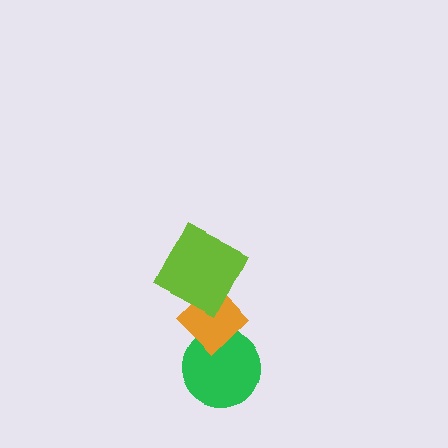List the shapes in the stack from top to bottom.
From top to bottom: the lime square, the orange diamond, the green circle.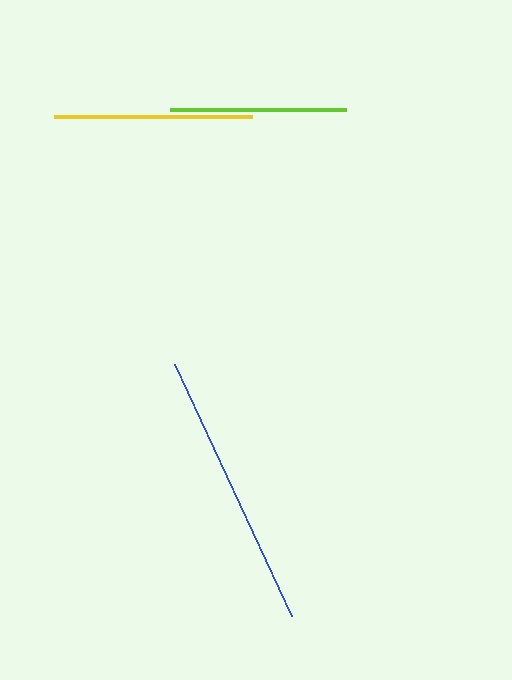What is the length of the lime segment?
The lime segment is approximately 176 pixels long.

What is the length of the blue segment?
The blue segment is approximately 277 pixels long.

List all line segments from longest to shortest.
From longest to shortest: blue, yellow, lime.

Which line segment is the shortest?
The lime line is the shortest at approximately 176 pixels.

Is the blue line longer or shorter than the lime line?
The blue line is longer than the lime line.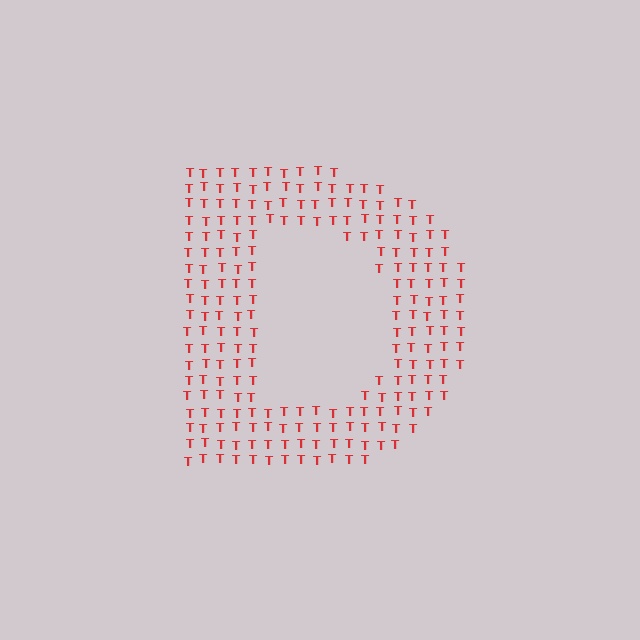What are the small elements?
The small elements are letter T's.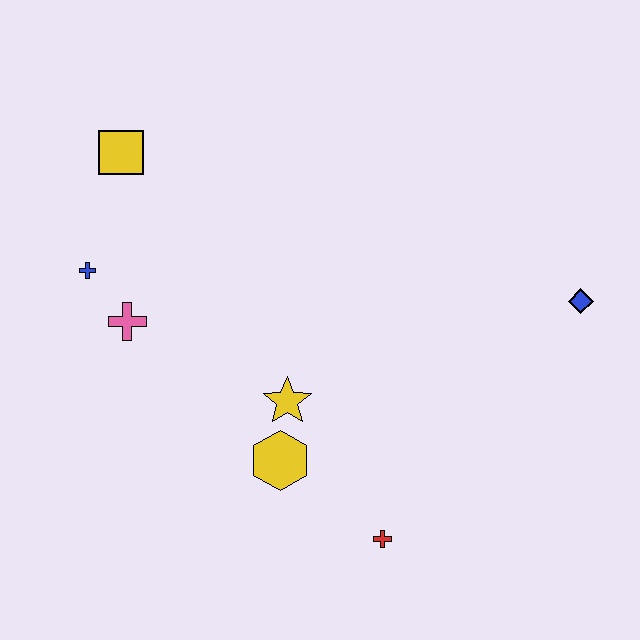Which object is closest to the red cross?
The yellow hexagon is closest to the red cross.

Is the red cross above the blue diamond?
No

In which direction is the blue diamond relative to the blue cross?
The blue diamond is to the right of the blue cross.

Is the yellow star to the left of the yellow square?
No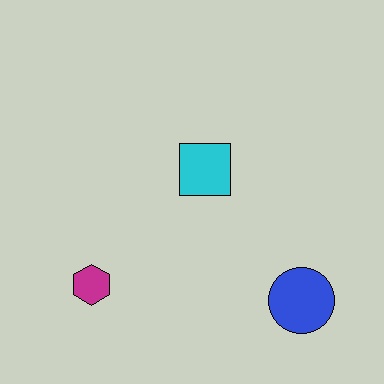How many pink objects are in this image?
There are no pink objects.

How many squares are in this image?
There is 1 square.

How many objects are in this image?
There are 3 objects.